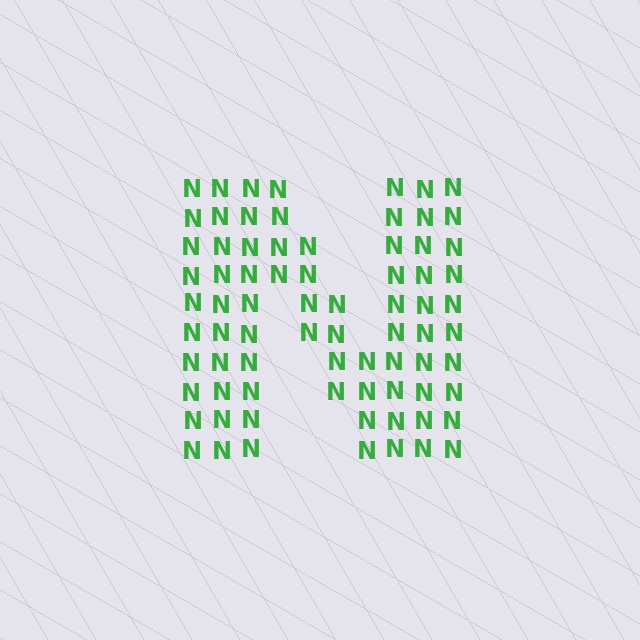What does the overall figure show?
The overall figure shows the letter N.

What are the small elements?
The small elements are letter N's.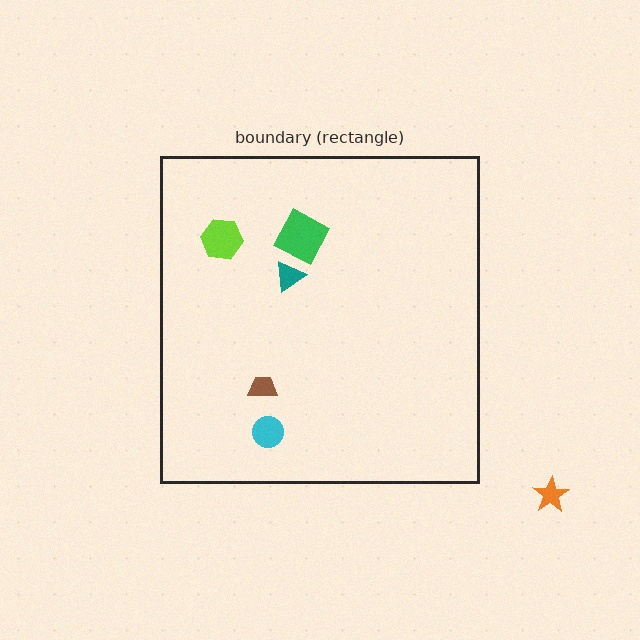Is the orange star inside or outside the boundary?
Outside.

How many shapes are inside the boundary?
5 inside, 1 outside.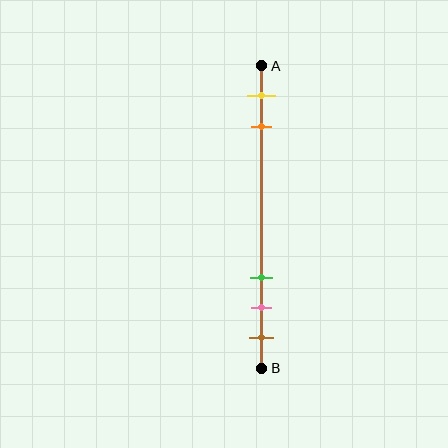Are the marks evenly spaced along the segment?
No, the marks are not evenly spaced.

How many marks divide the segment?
There are 5 marks dividing the segment.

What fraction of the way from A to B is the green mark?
The green mark is approximately 70% (0.7) of the way from A to B.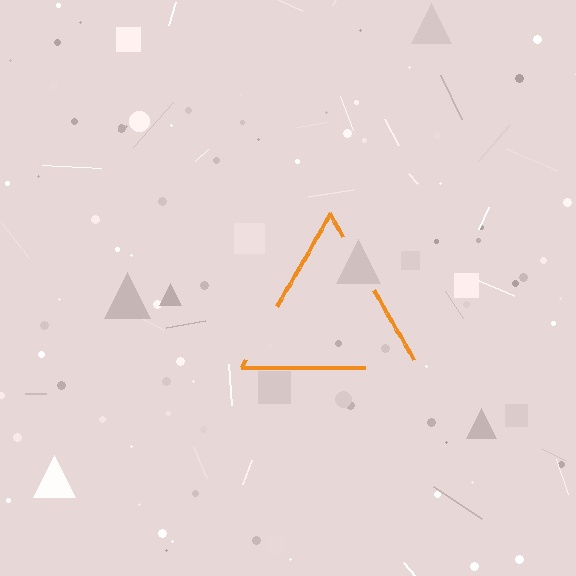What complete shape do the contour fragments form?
The contour fragments form a triangle.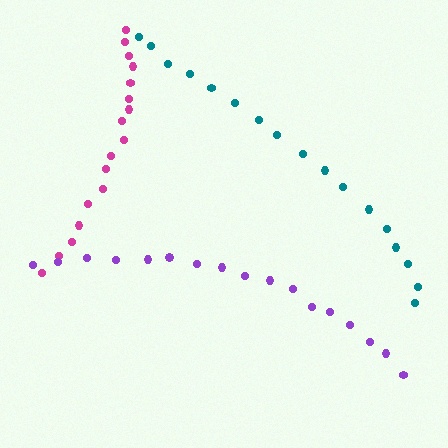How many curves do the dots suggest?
There are 3 distinct paths.